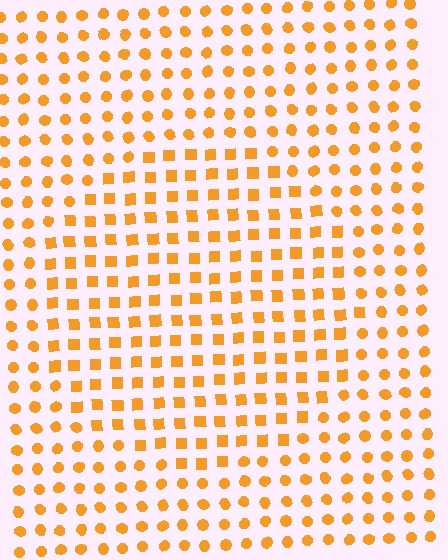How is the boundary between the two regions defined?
The boundary is defined by a change in element shape: squares inside vs. circles outside. All elements share the same color and spacing.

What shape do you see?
I see a circle.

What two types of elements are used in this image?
The image uses squares inside the circle region and circles outside it.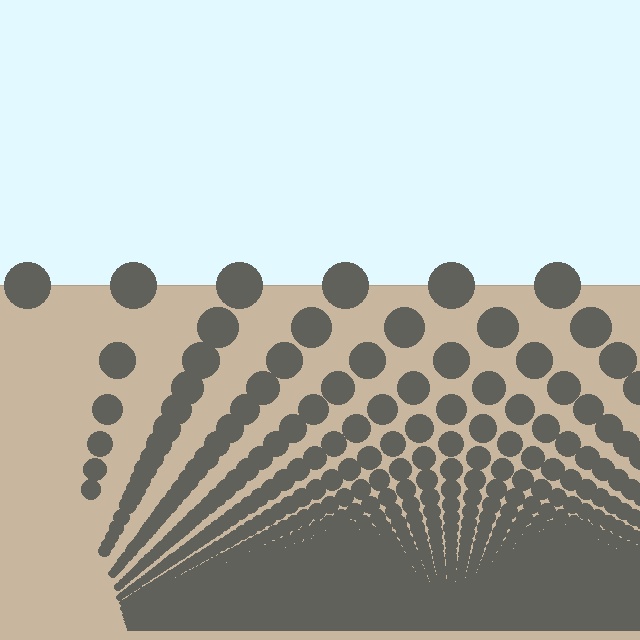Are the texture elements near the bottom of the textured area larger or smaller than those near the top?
Smaller. The gradient is inverted — elements near the bottom are smaller and denser.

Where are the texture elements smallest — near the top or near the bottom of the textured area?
Near the bottom.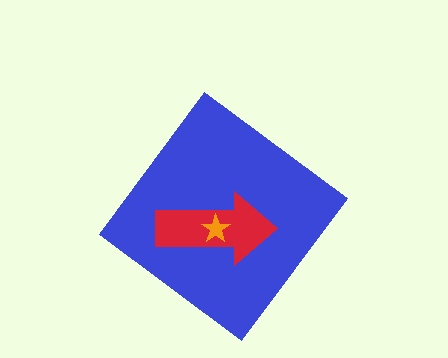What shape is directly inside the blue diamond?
The red arrow.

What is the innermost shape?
The orange star.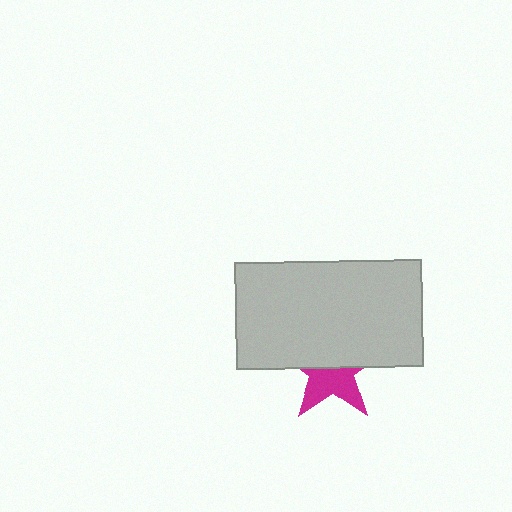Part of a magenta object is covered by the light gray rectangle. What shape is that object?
It is a star.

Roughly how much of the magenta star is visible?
About half of it is visible (roughly 47%).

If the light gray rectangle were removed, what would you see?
You would see the complete magenta star.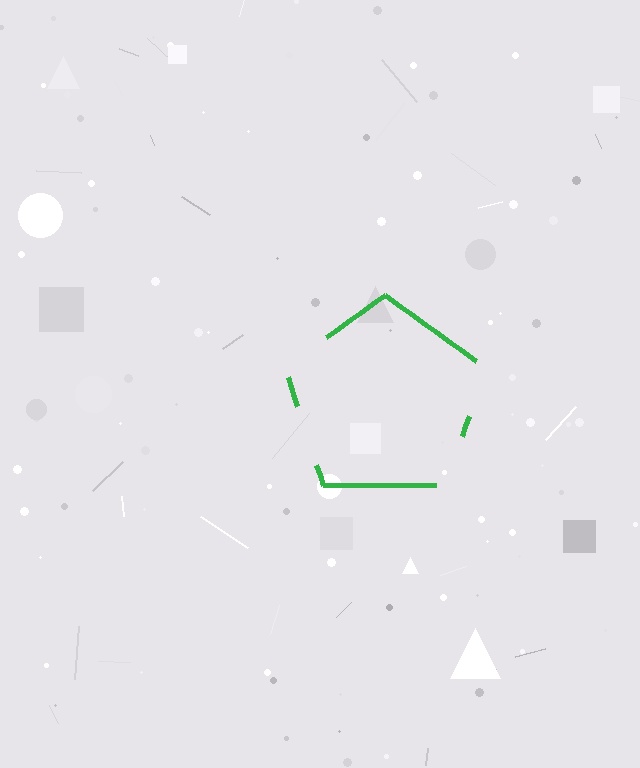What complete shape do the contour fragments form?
The contour fragments form a pentagon.